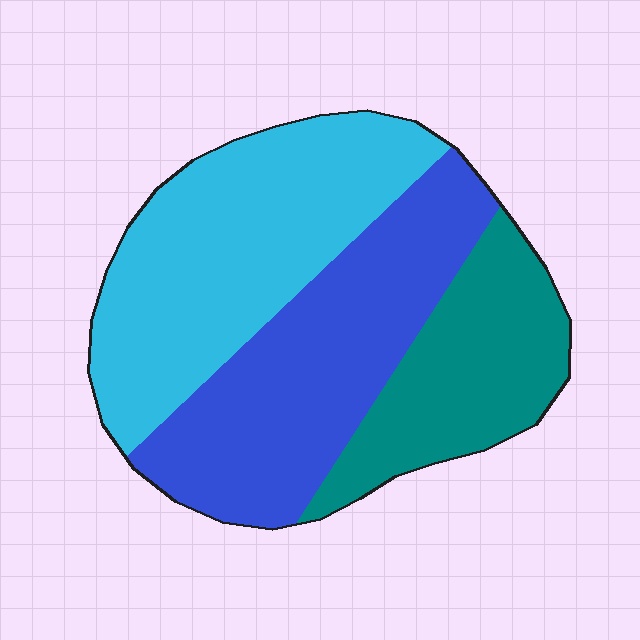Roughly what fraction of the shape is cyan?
Cyan takes up about two fifths (2/5) of the shape.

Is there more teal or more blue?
Blue.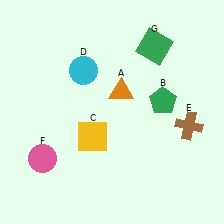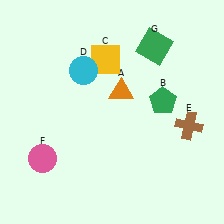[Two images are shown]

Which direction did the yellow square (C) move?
The yellow square (C) moved up.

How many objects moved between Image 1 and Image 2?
1 object moved between the two images.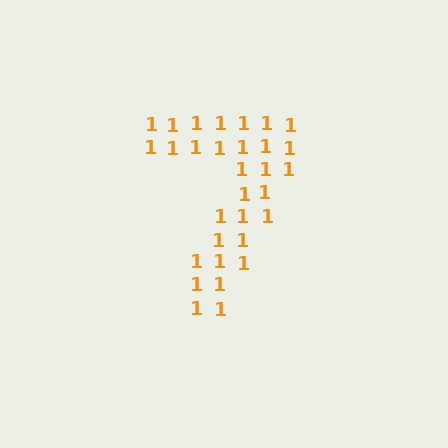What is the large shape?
The large shape is the digit 7.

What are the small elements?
The small elements are digit 1's.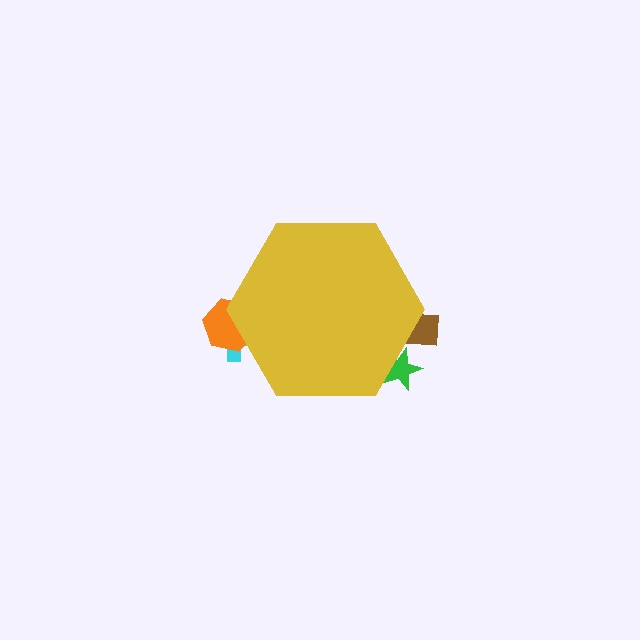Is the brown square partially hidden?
Yes, the brown square is partially hidden behind the yellow hexagon.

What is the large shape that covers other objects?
A yellow hexagon.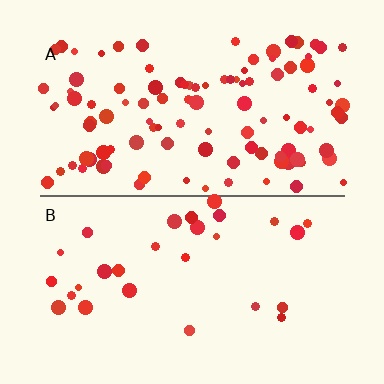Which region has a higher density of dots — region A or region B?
A (the top).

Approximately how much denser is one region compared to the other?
Approximately 3.8× — region A over region B.